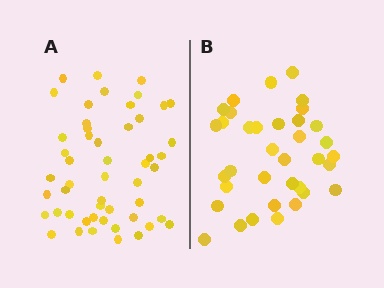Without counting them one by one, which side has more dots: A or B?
Region A (the left region) has more dots.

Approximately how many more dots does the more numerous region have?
Region A has approximately 15 more dots than region B.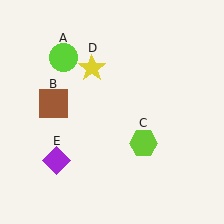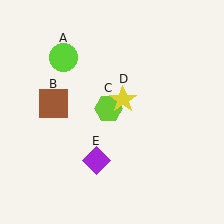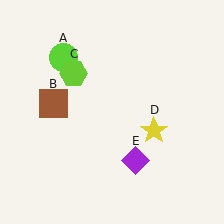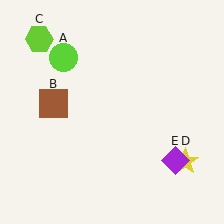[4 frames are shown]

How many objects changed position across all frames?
3 objects changed position: lime hexagon (object C), yellow star (object D), purple diamond (object E).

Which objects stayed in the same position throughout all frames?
Lime circle (object A) and brown square (object B) remained stationary.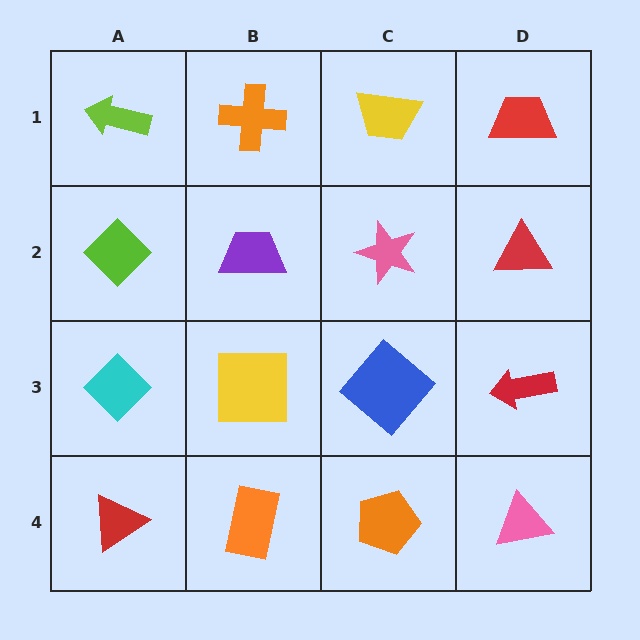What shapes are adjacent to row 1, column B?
A purple trapezoid (row 2, column B), a lime arrow (row 1, column A), a yellow trapezoid (row 1, column C).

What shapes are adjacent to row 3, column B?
A purple trapezoid (row 2, column B), an orange rectangle (row 4, column B), a cyan diamond (row 3, column A), a blue diamond (row 3, column C).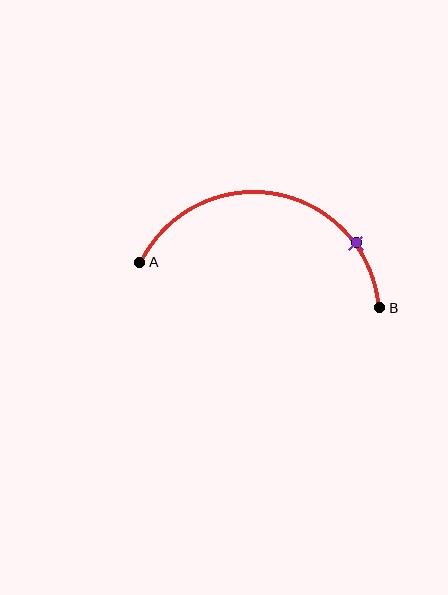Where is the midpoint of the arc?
The arc midpoint is the point on the curve farthest from the straight line joining A and B. It sits above that line.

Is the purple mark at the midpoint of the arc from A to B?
No. The purple mark lies on the arc but is closer to endpoint B. The arc midpoint would be at the point on the curve equidistant along the arc from both A and B.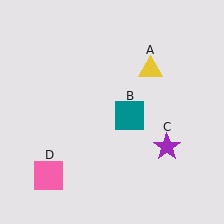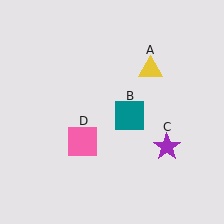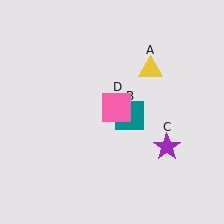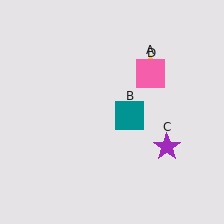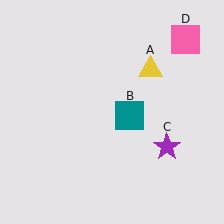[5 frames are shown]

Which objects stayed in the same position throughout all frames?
Yellow triangle (object A) and teal square (object B) and purple star (object C) remained stationary.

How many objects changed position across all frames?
1 object changed position: pink square (object D).